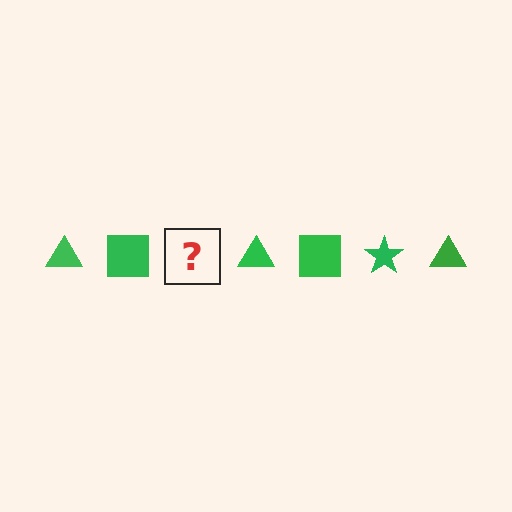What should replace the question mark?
The question mark should be replaced with a green star.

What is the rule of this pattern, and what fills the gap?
The rule is that the pattern cycles through triangle, square, star shapes in green. The gap should be filled with a green star.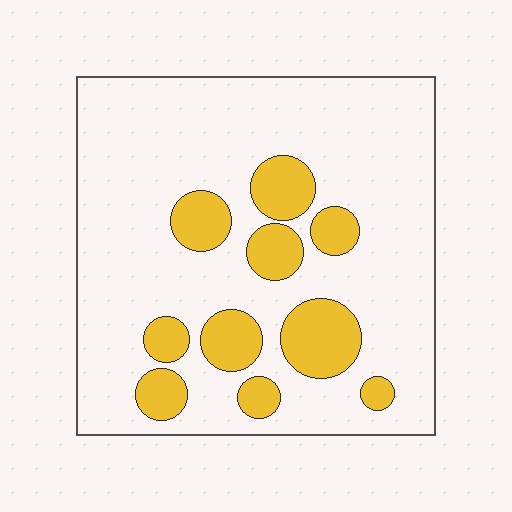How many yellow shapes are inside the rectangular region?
10.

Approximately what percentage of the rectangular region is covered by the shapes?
Approximately 20%.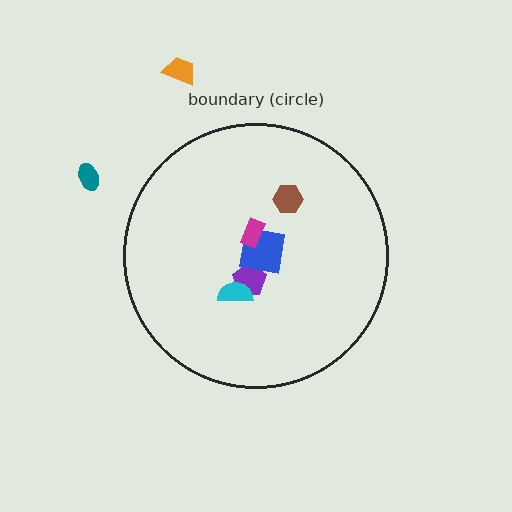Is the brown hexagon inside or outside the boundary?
Inside.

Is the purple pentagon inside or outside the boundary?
Inside.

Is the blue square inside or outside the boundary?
Inside.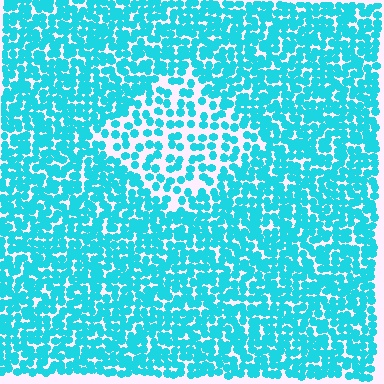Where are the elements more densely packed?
The elements are more densely packed outside the diamond boundary.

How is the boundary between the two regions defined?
The boundary is defined by a change in element density (approximately 2.1x ratio). All elements are the same color, size, and shape.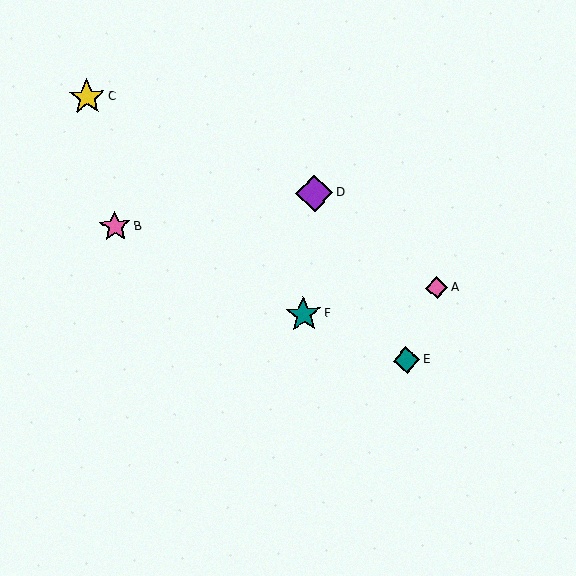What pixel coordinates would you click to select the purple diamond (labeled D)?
Click at (314, 193) to select the purple diamond D.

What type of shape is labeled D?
Shape D is a purple diamond.